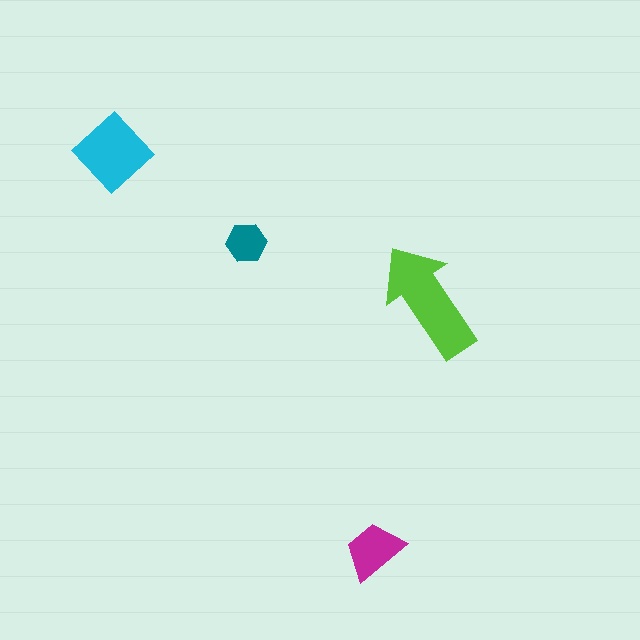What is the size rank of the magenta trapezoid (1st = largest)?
3rd.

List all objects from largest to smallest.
The lime arrow, the cyan diamond, the magenta trapezoid, the teal hexagon.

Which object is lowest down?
The magenta trapezoid is bottommost.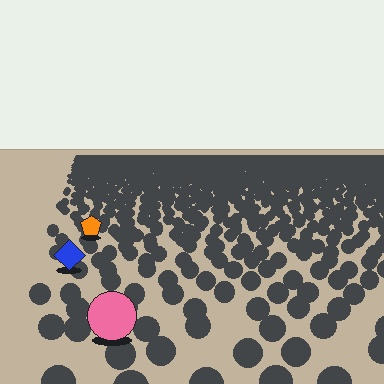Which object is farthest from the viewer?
The orange pentagon is farthest from the viewer. It appears smaller and the ground texture around it is denser.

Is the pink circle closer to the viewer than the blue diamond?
Yes. The pink circle is closer — you can tell from the texture gradient: the ground texture is coarser near it.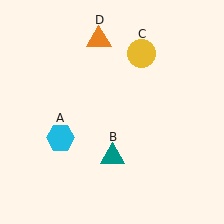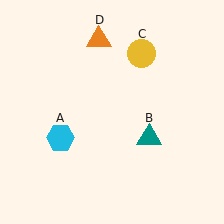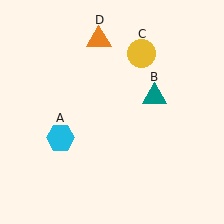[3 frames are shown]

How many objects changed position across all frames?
1 object changed position: teal triangle (object B).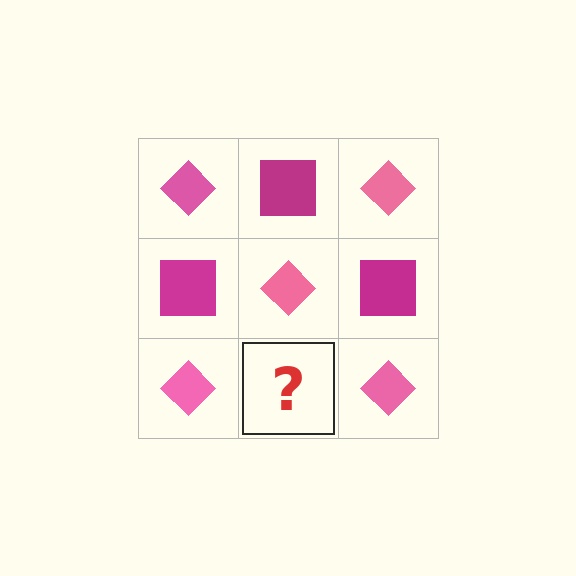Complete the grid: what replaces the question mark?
The question mark should be replaced with a magenta square.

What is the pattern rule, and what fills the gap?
The rule is that it alternates pink diamond and magenta square in a checkerboard pattern. The gap should be filled with a magenta square.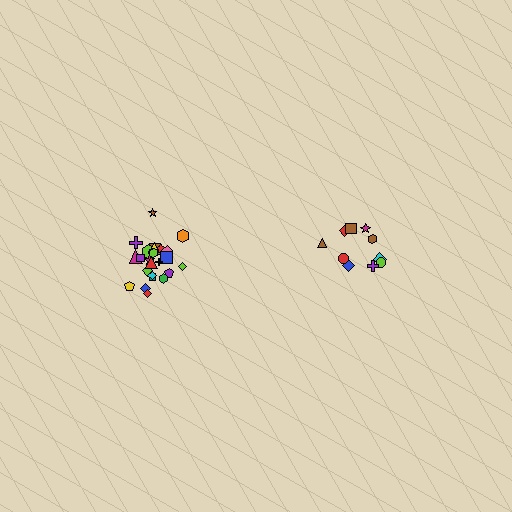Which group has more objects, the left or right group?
The left group.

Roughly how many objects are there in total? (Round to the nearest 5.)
Roughly 35 objects in total.